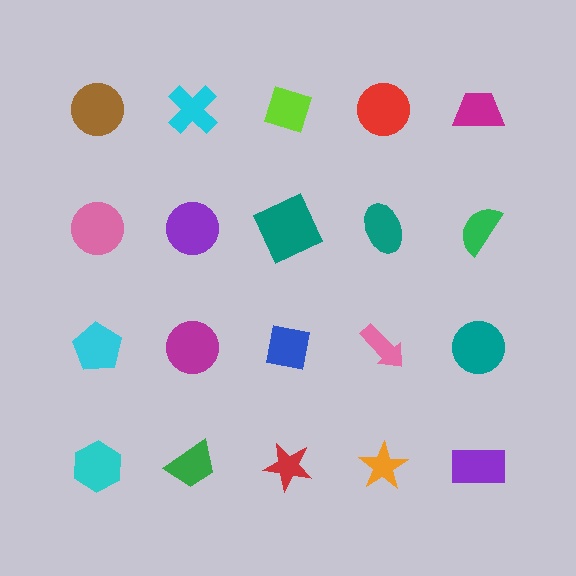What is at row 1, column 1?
A brown circle.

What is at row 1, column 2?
A cyan cross.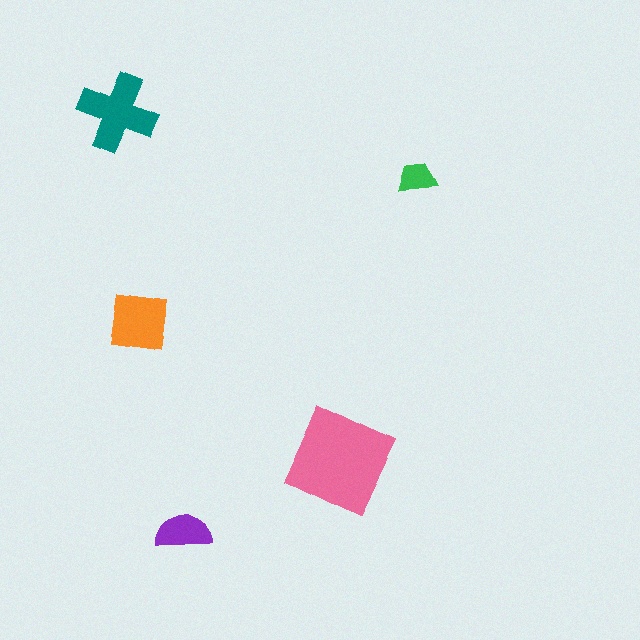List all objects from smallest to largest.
The green trapezoid, the purple semicircle, the orange square, the teal cross, the pink square.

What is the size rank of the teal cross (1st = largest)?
2nd.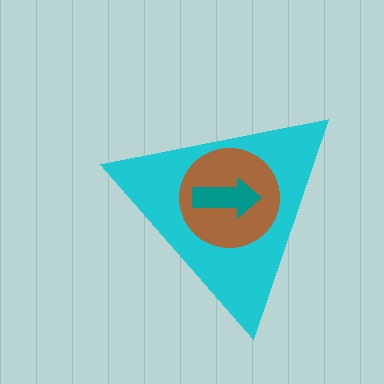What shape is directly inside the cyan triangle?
The brown circle.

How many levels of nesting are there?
3.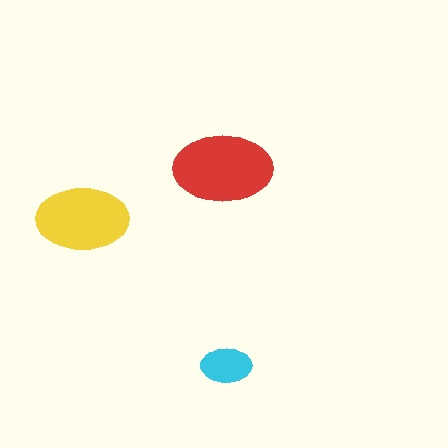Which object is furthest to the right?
The cyan ellipse is rightmost.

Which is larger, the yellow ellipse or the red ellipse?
The red one.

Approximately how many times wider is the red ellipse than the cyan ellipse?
About 2 times wider.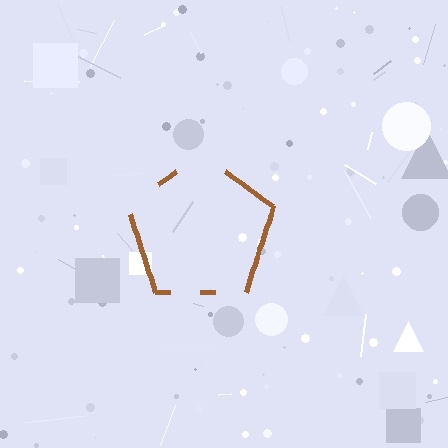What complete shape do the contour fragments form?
The contour fragments form a pentagon.